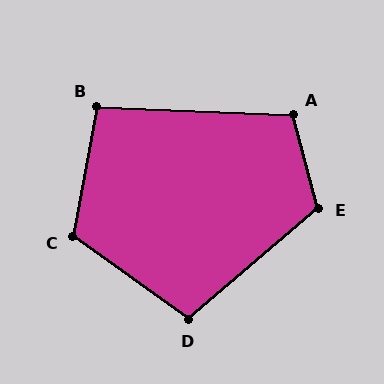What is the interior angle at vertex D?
Approximately 104 degrees (obtuse).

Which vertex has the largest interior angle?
E, at approximately 115 degrees.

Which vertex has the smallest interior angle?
B, at approximately 99 degrees.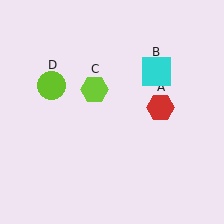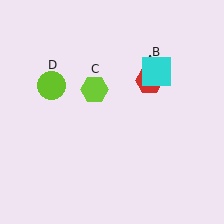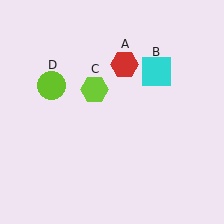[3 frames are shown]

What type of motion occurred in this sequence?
The red hexagon (object A) rotated counterclockwise around the center of the scene.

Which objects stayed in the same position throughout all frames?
Cyan square (object B) and lime hexagon (object C) and lime circle (object D) remained stationary.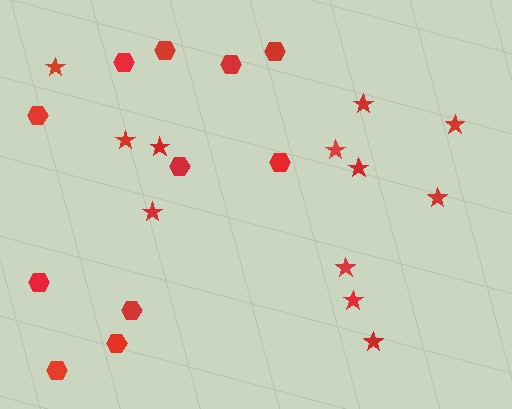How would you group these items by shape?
There are 2 groups: one group of stars (12) and one group of hexagons (11).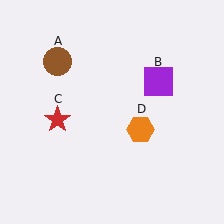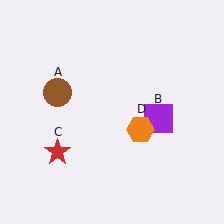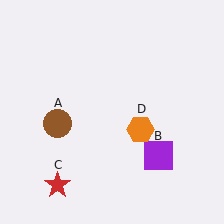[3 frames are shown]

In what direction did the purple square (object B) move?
The purple square (object B) moved down.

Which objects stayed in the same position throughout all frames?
Orange hexagon (object D) remained stationary.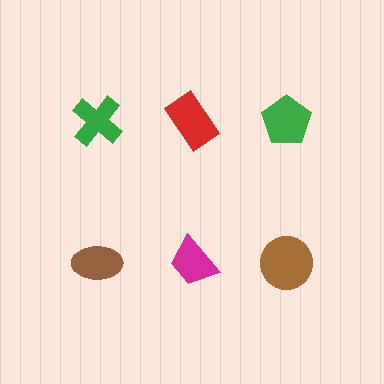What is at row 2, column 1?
A brown ellipse.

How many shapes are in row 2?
3 shapes.